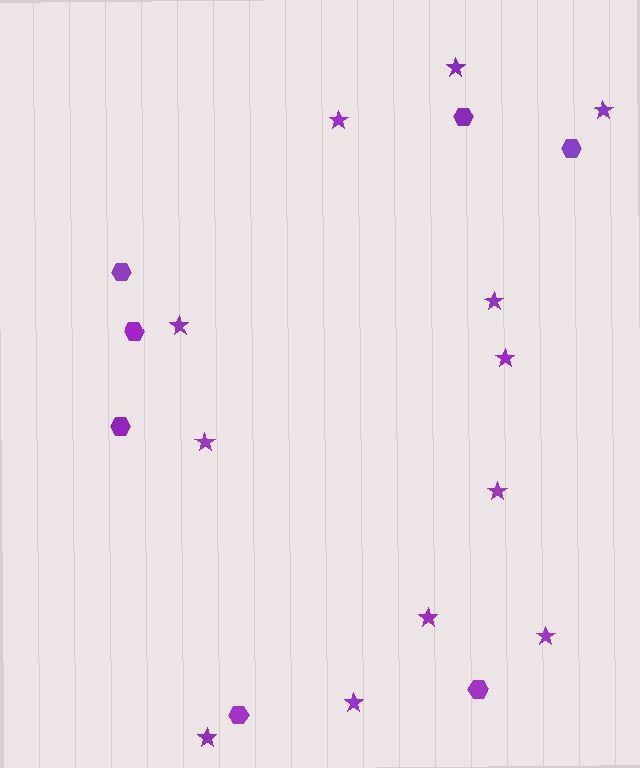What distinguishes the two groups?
There are 2 groups: one group of hexagons (7) and one group of stars (12).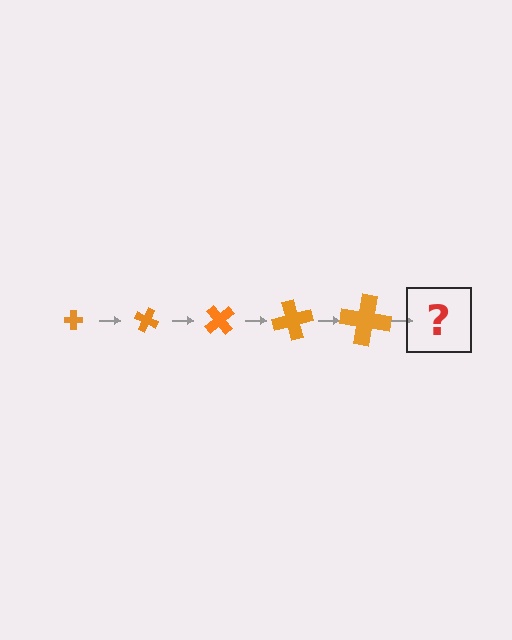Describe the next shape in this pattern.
It should be a cross, larger than the previous one and rotated 125 degrees from the start.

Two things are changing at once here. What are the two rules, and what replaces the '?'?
The two rules are that the cross grows larger each step and it rotates 25 degrees each step. The '?' should be a cross, larger than the previous one and rotated 125 degrees from the start.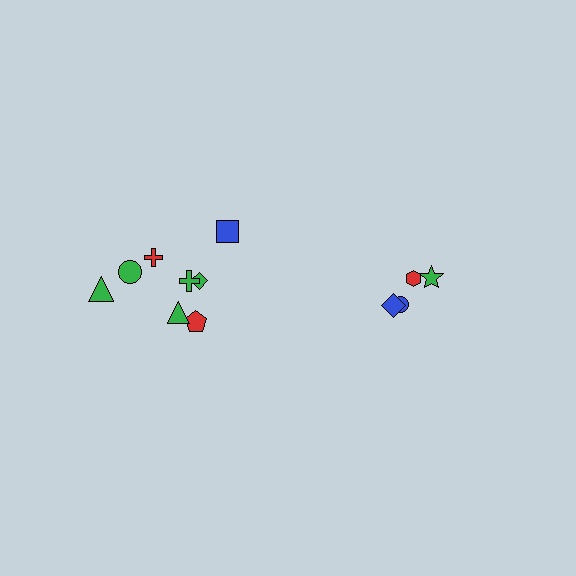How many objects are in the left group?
There are 8 objects.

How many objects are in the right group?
There are 4 objects.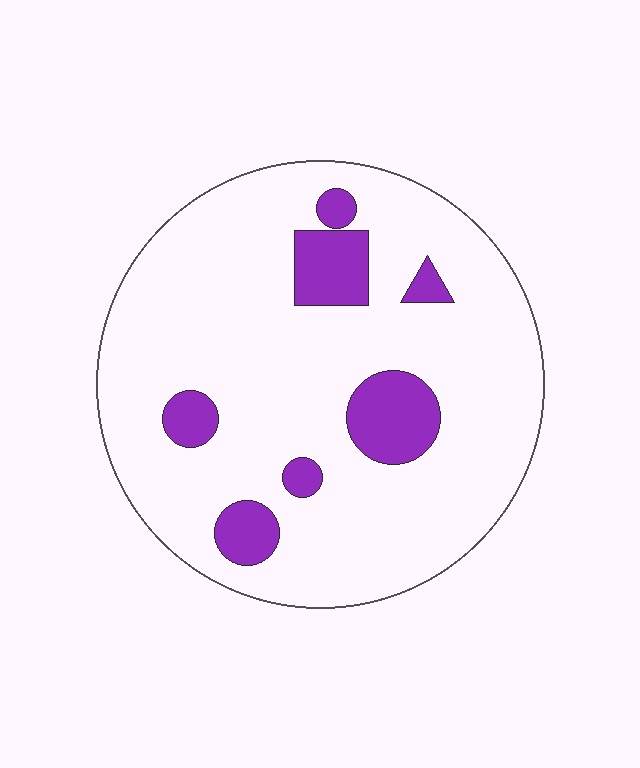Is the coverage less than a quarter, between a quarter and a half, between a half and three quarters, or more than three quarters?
Less than a quarter.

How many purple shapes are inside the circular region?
7.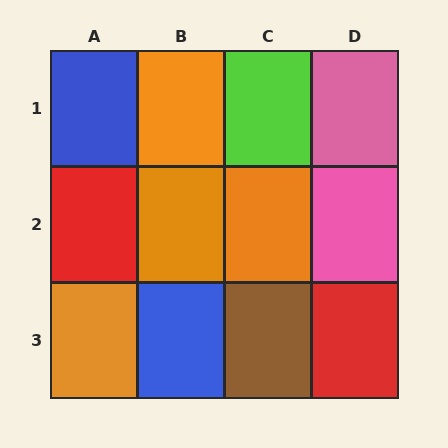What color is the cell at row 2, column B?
Orange.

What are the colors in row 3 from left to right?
Orange, blue, brown, red.